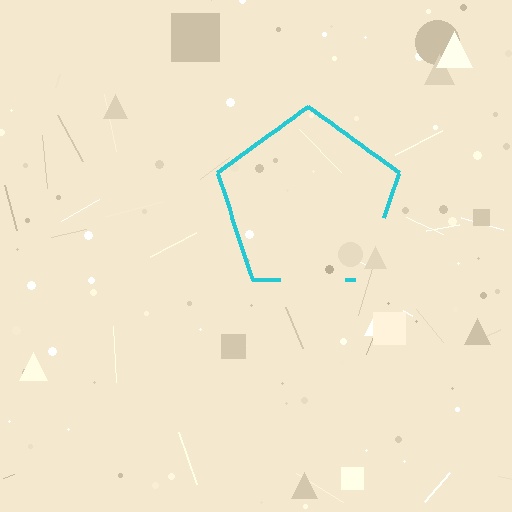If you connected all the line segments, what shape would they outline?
They would outline a pentagon.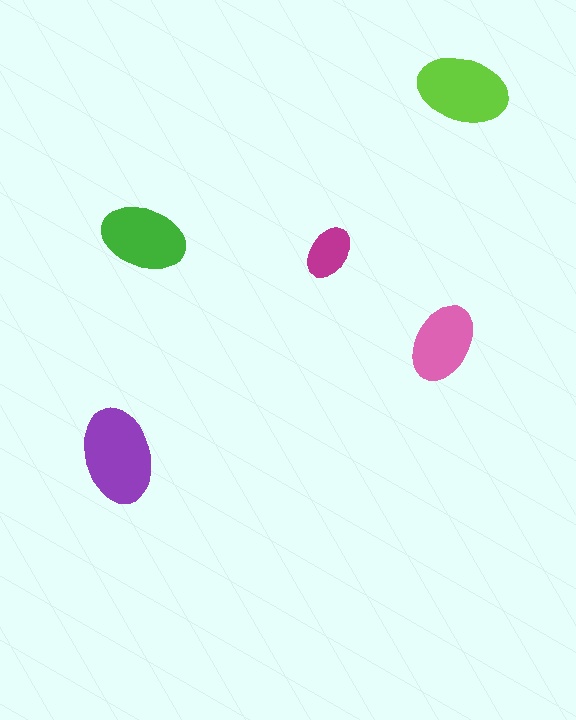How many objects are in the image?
There are 5 objects in the image.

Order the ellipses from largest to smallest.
the purple one, the lime one, the green one, the pink one, the magenta one.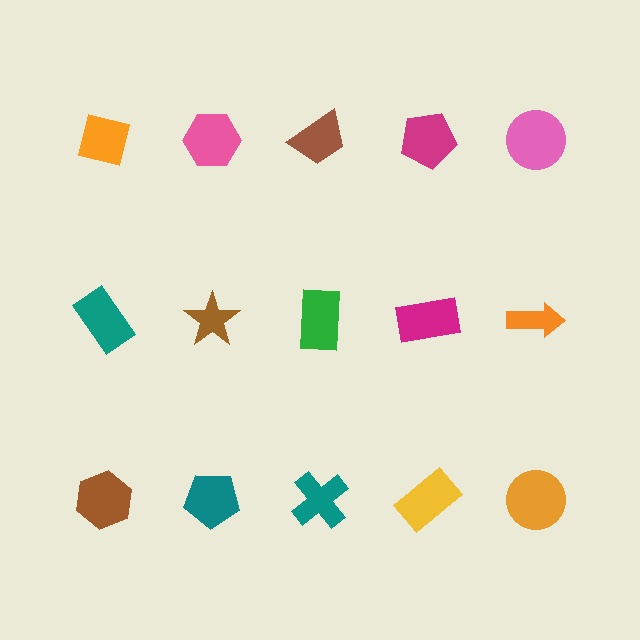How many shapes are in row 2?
5 shapes.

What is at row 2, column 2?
A brown star.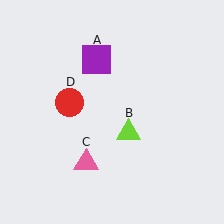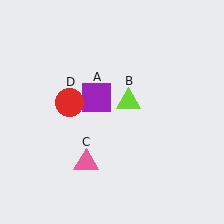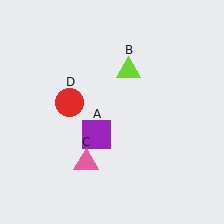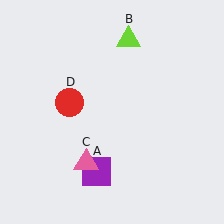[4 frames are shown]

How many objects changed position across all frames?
2 objects changed position: purple square (object A), lime triangle (object B).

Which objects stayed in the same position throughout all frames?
Pink triangle (object C) and red circle (object D) remained stationary.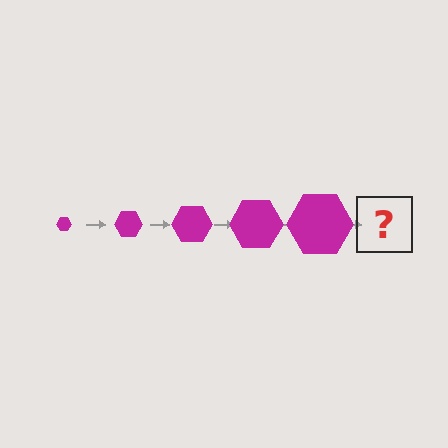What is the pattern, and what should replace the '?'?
The pattern is that the hexagon gets progressively larger each step. The '?' should be a magenta hexagon, larger than the previous one.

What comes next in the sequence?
The next element should be a magenta hexagon, larger than the previous one.